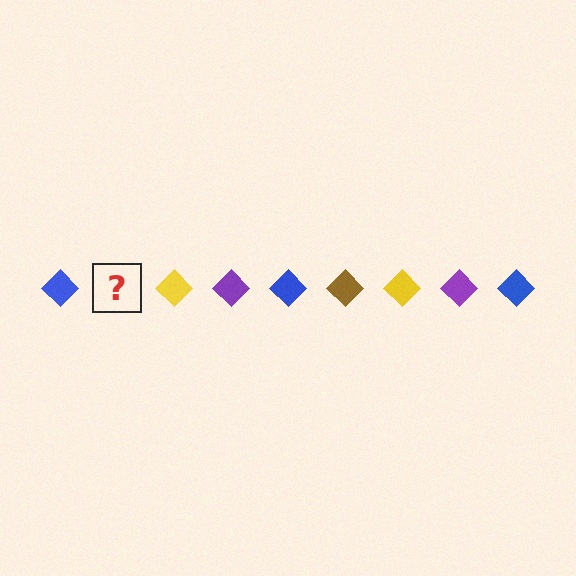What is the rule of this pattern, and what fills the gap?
The rule is that the pattern cycles through blue, brown, yellow, purple diamonds. The gap should be filled with a brown diamond.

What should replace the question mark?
The question mark should be replaced with a brown diamond.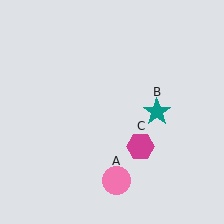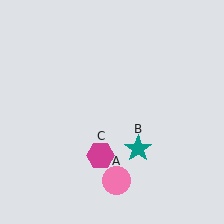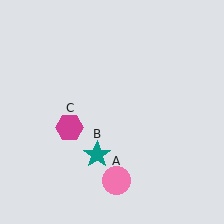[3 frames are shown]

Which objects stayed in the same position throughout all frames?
Pink circle (object A) remained stationary.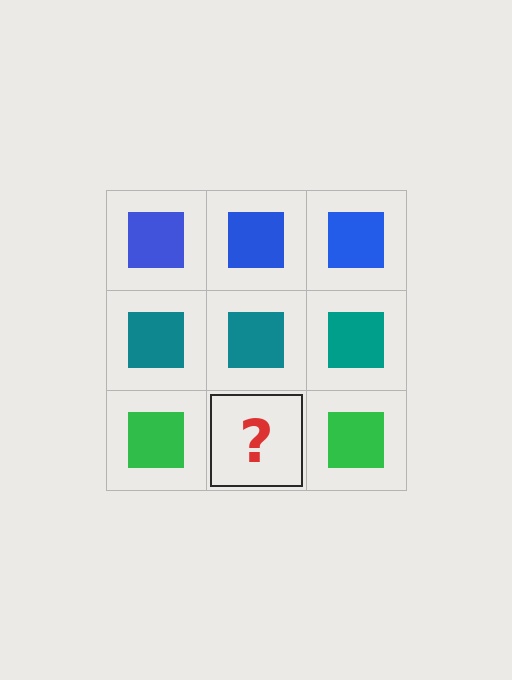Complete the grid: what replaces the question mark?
The question mark should be replaced with a green square.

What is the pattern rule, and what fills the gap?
The rule is that each row has a consistent color. The gap should be filled with a green square.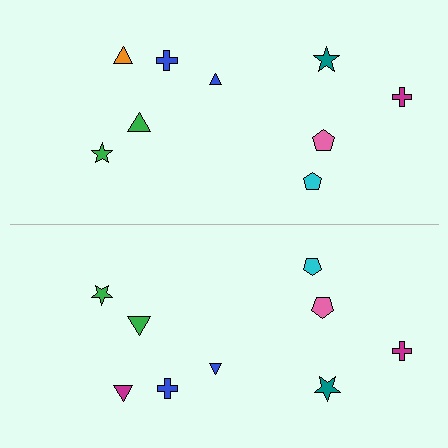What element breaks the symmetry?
The magenta triangle on the bottom side breaks the symmetry — its mirror counterpart is orange.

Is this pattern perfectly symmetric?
No, the pattern is not perfectly symmetric. The magenta triangle on the bottom side breaks the symmetry — its mirror counterpart is orange.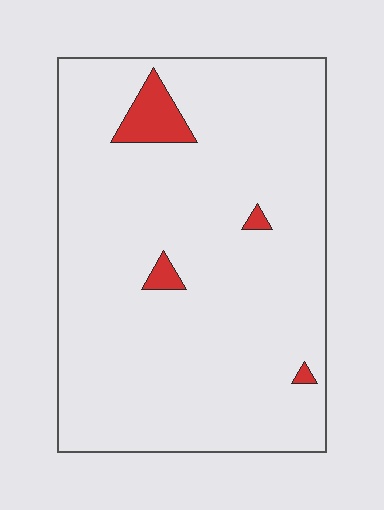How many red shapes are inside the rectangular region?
4.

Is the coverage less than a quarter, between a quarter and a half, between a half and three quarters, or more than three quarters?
Less than a quarter.